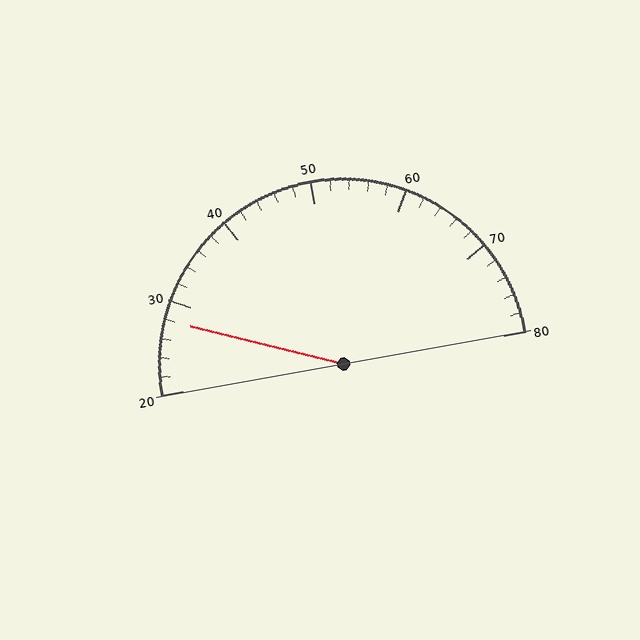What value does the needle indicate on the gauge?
The needle indicates approximately 28.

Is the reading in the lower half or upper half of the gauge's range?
The reading is in the lower half of the range (20 to 80).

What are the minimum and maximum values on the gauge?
The gauge ranges from 20 to 80.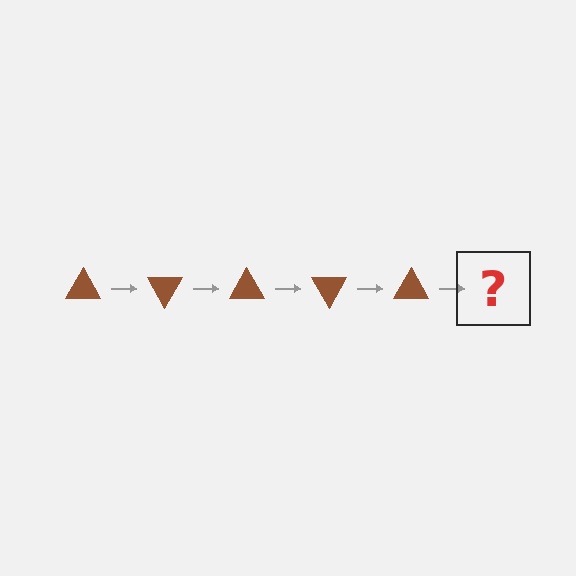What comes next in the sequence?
The next element should be a brown triangle rotated 300 degrees.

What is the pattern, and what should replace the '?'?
The pattern is that the triangle rotates 60 degrees each step. The '?' should be a brown triangle rotated 300 degrees.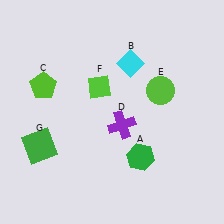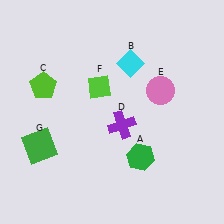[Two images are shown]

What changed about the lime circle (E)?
In Image 1, E is lime. In Image 2, it changed to pink.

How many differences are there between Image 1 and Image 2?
There is 1 difference between the two images.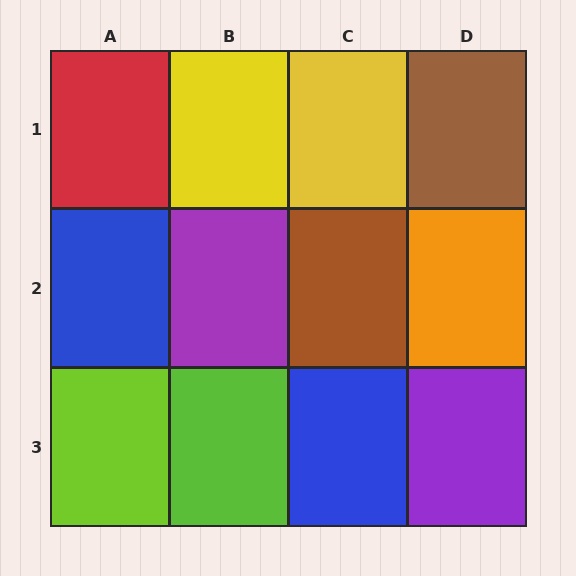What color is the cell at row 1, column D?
Brown.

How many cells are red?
1 cell is red.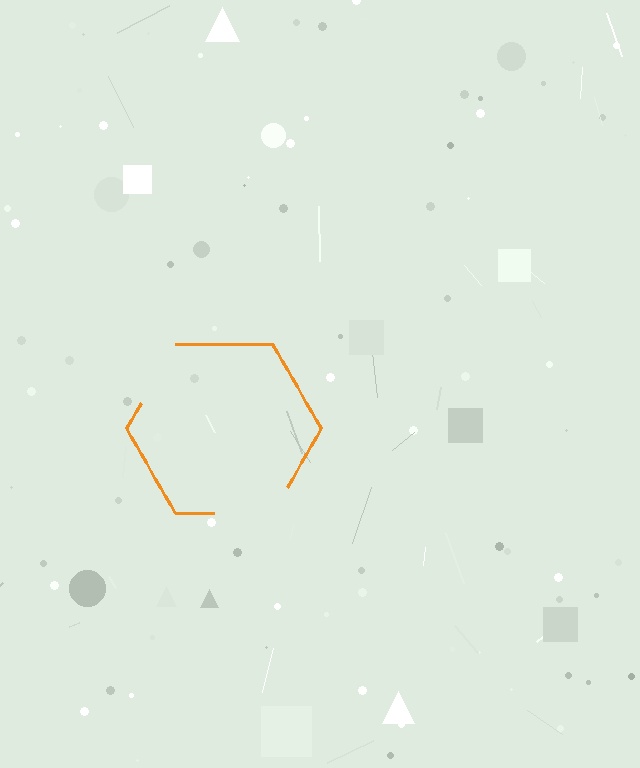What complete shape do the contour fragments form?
The contour fragments form a hexagon.